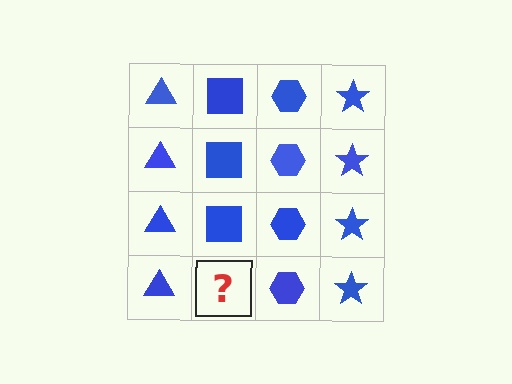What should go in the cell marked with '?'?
The missing cell should contain a blue square.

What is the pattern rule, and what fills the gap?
The rule is that each column has a consistent shape. The gap should be filled with a blue square.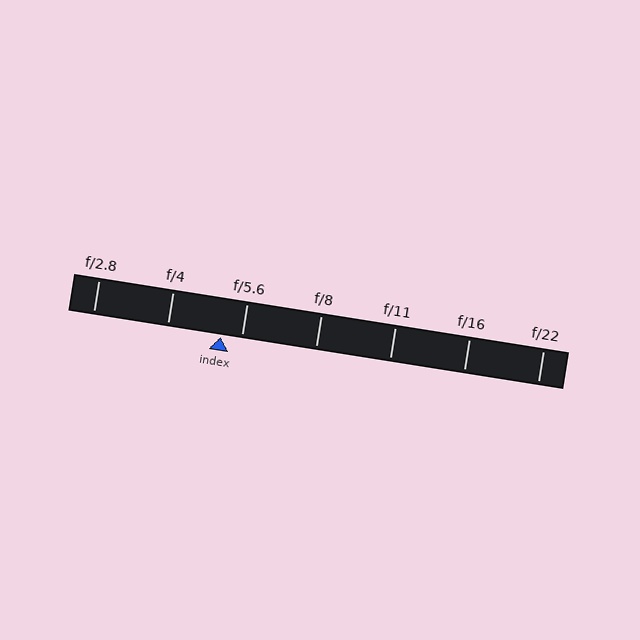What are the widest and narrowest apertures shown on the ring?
The widest aperture shown is f/2.8 and the narrowest is f/22.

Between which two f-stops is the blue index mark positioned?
The index mark is between f/4 and f/5.6.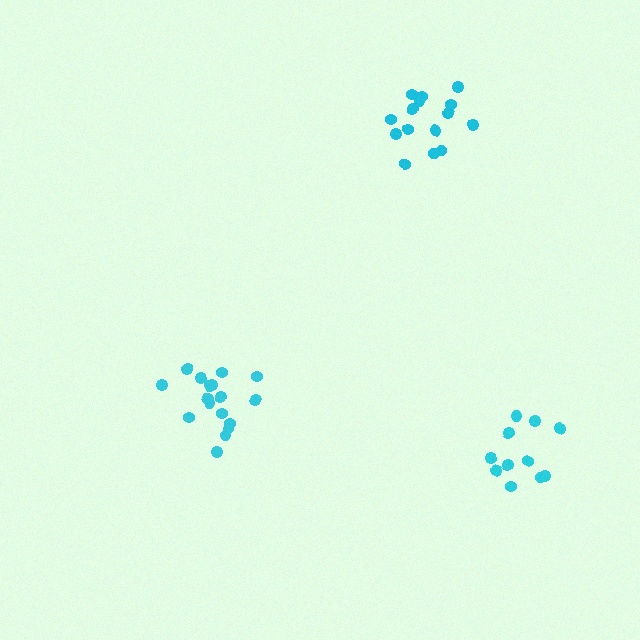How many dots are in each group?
Group 1: 15 dots, Group 2: 17 dots, Group 3: 11 dots (43 total).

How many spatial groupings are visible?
There are 3 spatial groupings.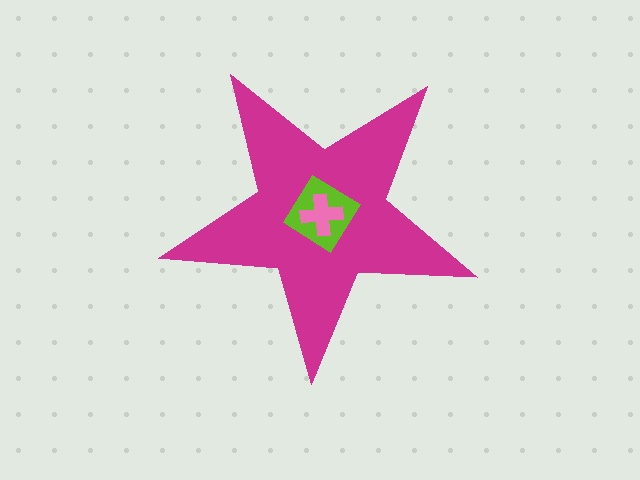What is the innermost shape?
The pink cross.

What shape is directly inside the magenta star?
The lime diamond.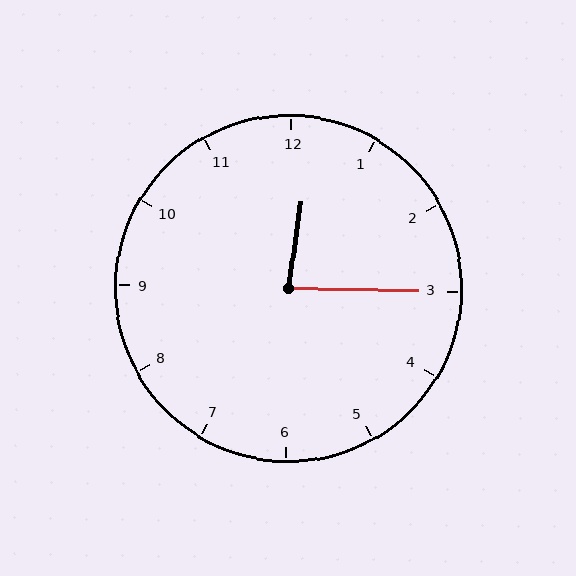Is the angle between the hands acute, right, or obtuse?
It is acute.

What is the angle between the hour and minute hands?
Approximately 82 degrees.